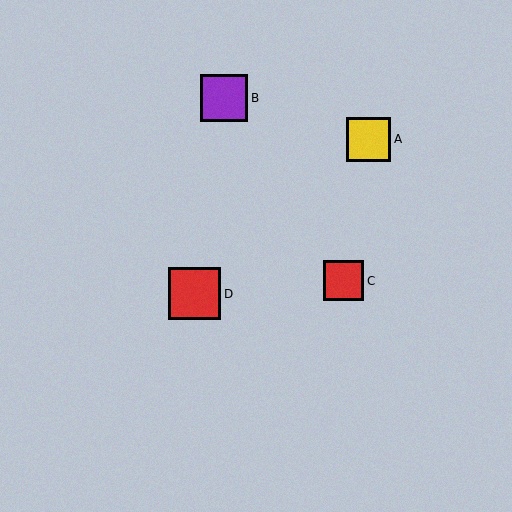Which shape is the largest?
The red square (labeled D) is the largest.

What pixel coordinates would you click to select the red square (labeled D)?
Click at (195, 294) to select the red square D.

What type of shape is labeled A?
Shape A is a yellow square.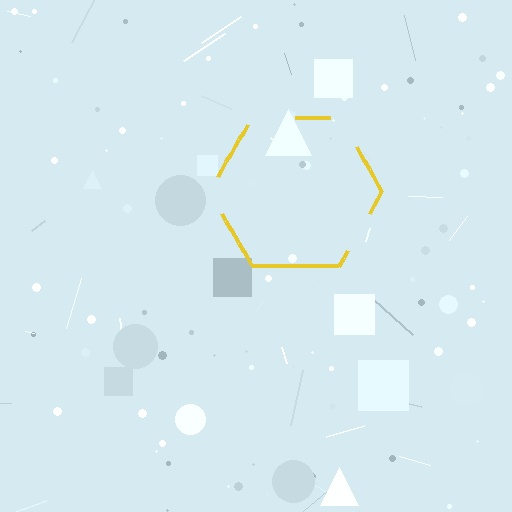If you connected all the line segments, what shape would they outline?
They would outline a hexagon.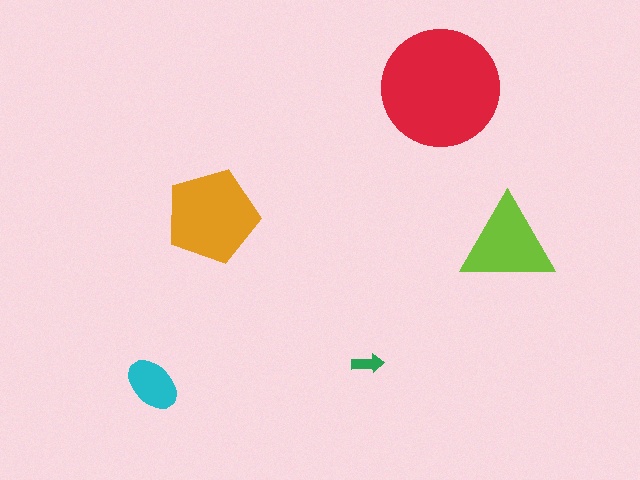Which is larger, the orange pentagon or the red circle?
The red circle.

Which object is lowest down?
The cyan ellipse is bottommost.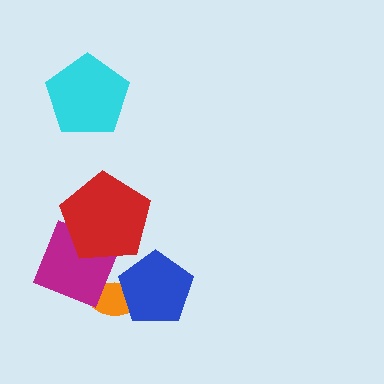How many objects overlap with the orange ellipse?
2 objects overlap with the orange ellipse.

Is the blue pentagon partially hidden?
No, no other shape covers it.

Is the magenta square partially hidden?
Yes, it is partially covered by another shape.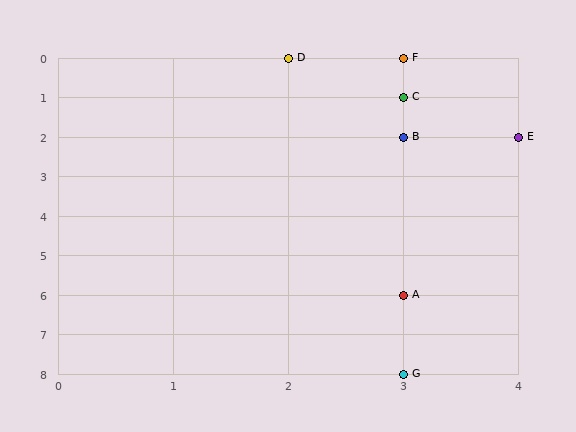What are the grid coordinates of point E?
Point E is at grid coordinates (4, 2).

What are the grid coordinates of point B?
Point B is at grid coordinates (3, 2).